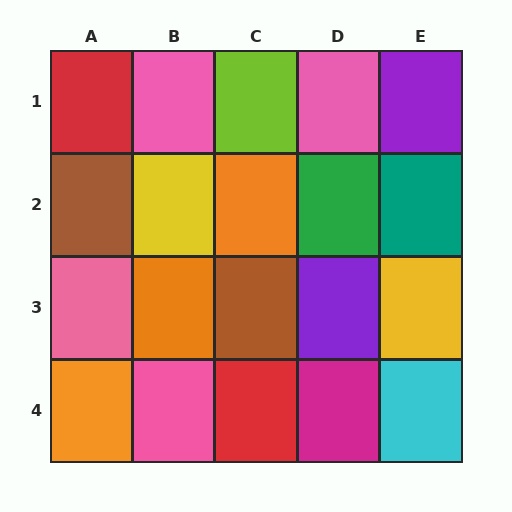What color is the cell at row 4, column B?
Pink.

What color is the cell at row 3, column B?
Orange.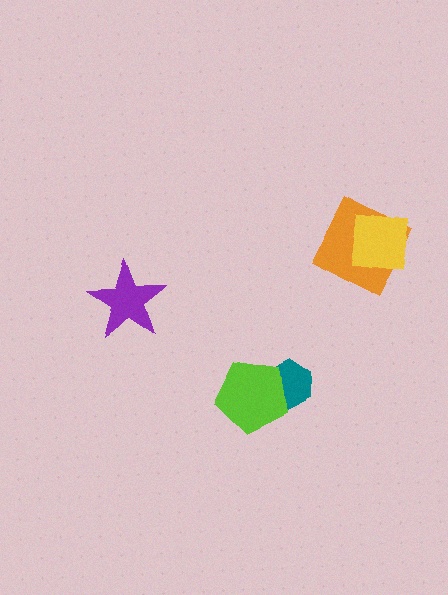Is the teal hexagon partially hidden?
Yes, it is partially covered by another shape.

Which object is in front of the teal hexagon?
The lime pentagon is in front of the teal hexagon.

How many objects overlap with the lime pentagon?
1 object overlaps with the lime pentagon.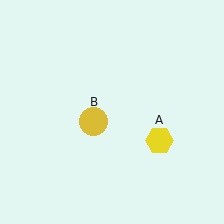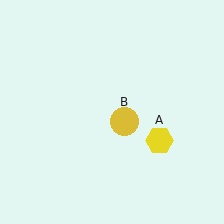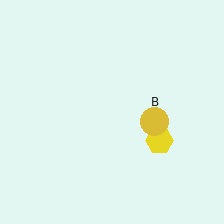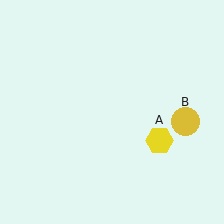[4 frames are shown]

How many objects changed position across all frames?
1 object changed position: yellow circle (object B).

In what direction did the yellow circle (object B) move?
The yellow circle (object B) moved right.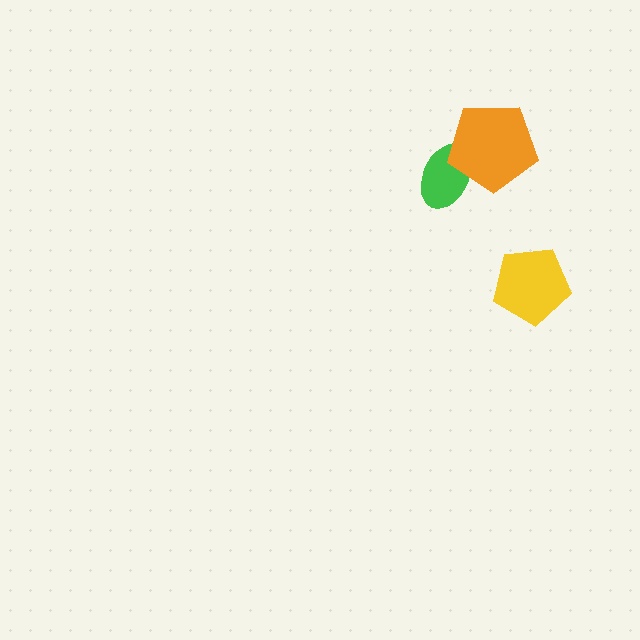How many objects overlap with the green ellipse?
1 object overlaps with the green ellipse.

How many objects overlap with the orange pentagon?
1 object overlaps with the orange pentagon.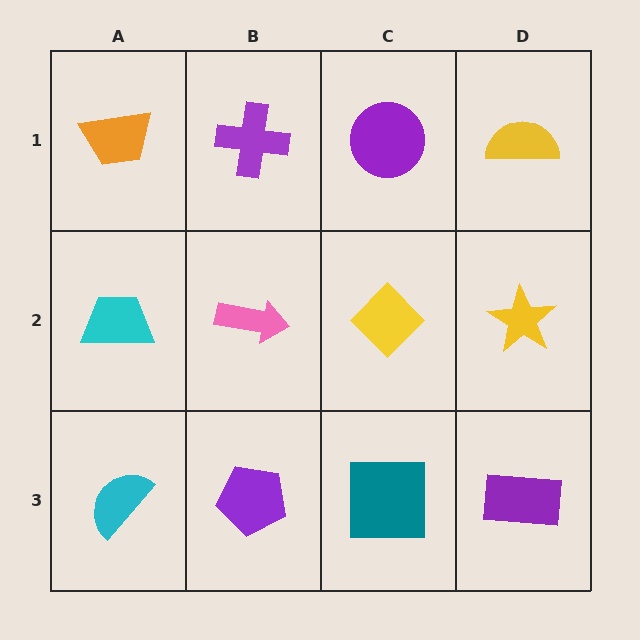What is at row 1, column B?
A purple cross.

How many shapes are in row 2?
4 shapes.